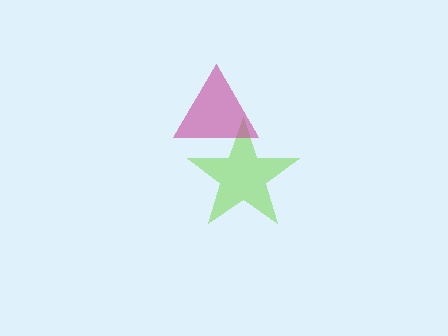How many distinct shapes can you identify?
There are 2 distinct shapes: a lime star, a magenta triangle.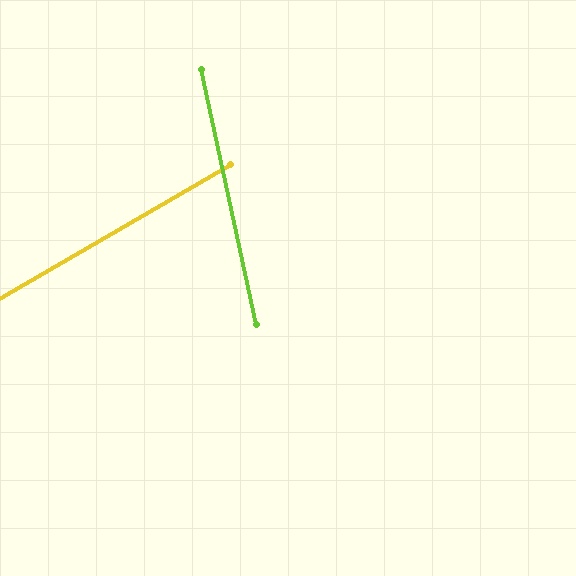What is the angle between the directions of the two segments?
Approximately 72 degrees.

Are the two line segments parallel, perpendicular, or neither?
Neither parallel nor perpendicular — they differ by about 72°.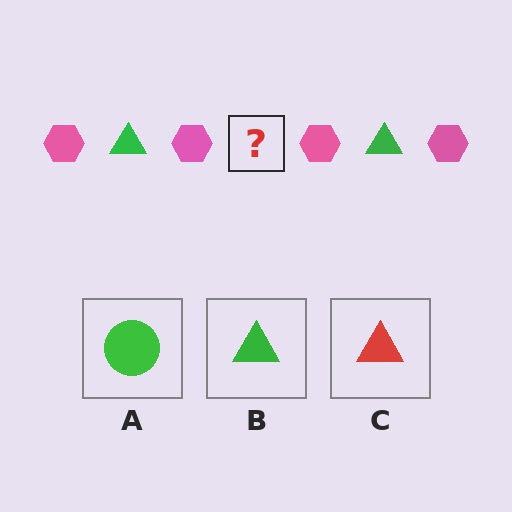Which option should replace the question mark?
Option B.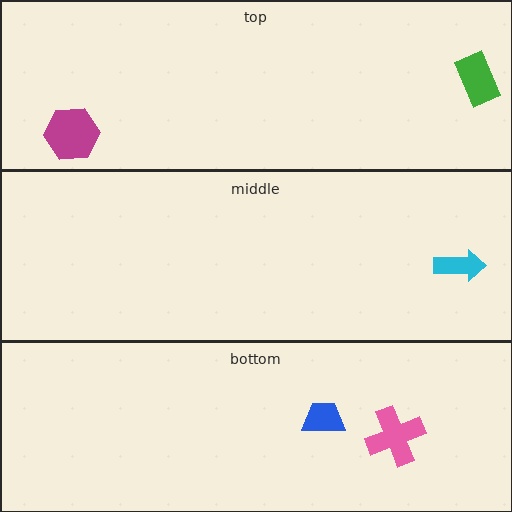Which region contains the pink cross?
The bottom region.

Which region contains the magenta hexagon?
The top region.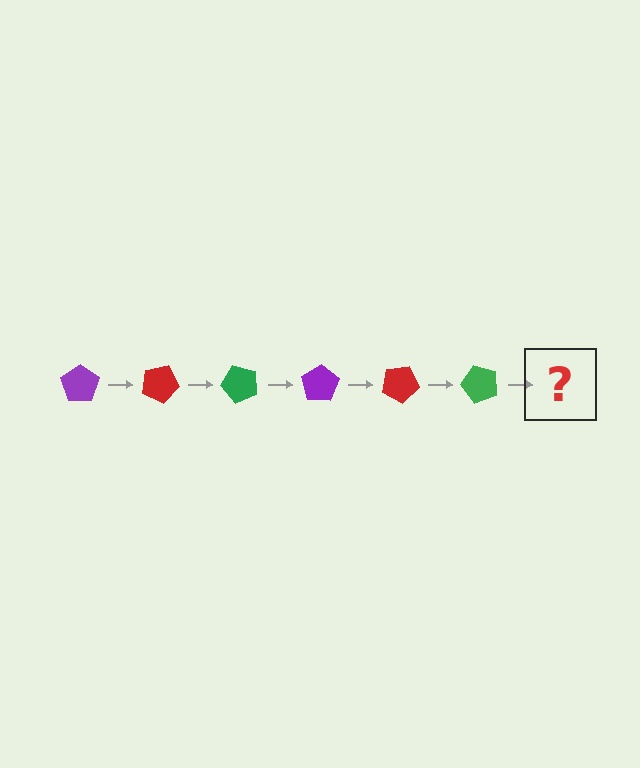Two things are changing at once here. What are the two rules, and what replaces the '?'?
The two rules are that it rotates 25 degrees each step and the color cycles through purple, red, and green. The '?' should be a purple pentagon, rotated 150 degrees from the start.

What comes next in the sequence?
The next element should be a purple pentagon, rotated 150 degrees from the start.